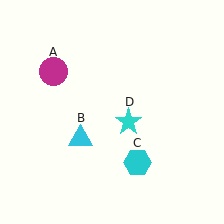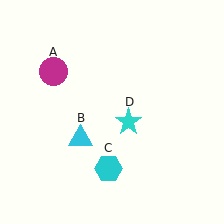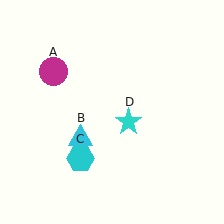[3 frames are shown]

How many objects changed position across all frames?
1 object changed position: cyan hexagon (object C).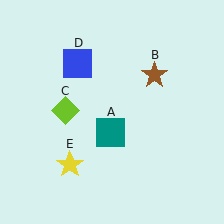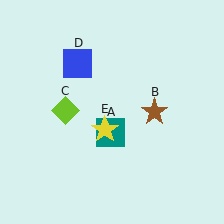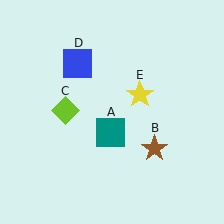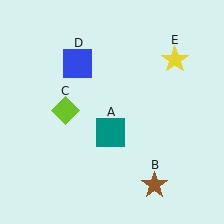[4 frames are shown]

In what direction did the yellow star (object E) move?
The yellow star (object E) moved up and to the right.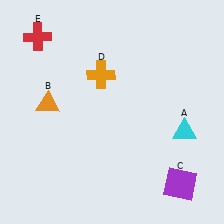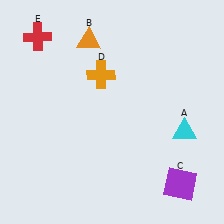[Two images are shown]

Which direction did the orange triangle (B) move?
The orange triangle (B) moved up.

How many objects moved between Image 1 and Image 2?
1 object moved between the two images.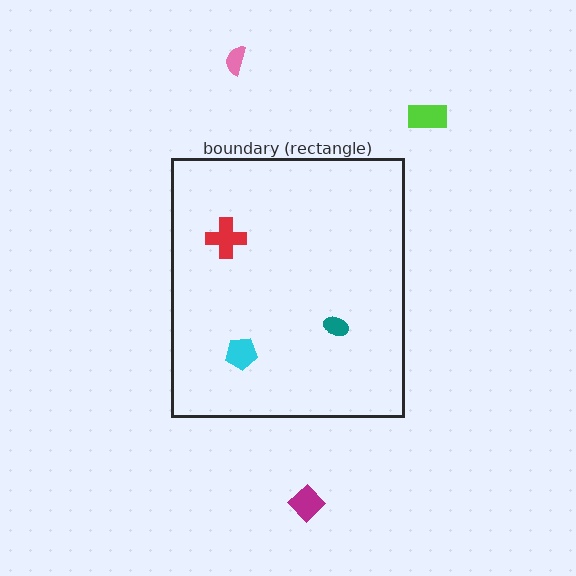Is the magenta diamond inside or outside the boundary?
Outside.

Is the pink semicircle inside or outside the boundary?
Outside.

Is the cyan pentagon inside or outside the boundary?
Inside.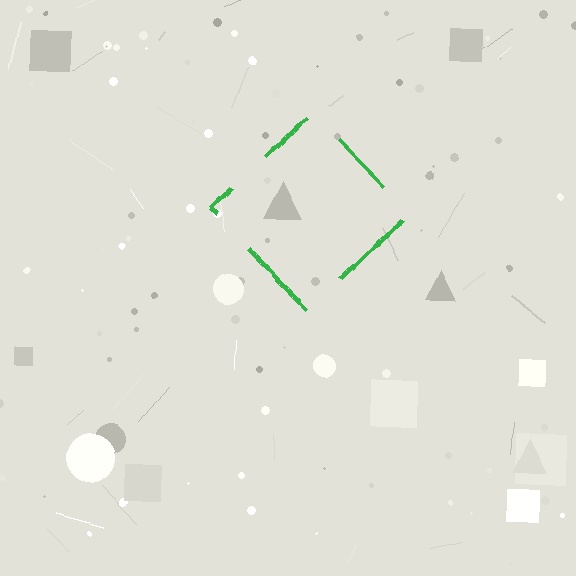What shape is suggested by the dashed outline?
The dashed outline suggests a diamond.